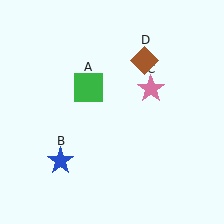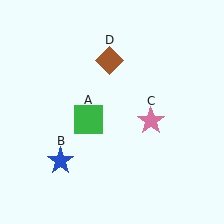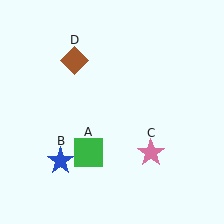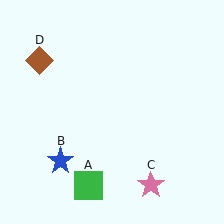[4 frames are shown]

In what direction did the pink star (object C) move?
The pink star (object C) moved down.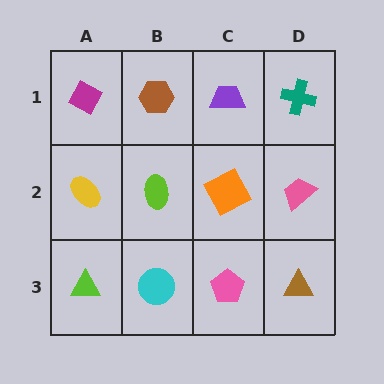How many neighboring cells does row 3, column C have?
3.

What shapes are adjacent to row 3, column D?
A pink trapezoid (row 2, column D), a pink pentagon (row 3, column C).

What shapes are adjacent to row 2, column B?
A brown hexagon (row 1, column B), a cyan circle (row 3, column B), a yellow ellipse (row 2, column A), an orange square (row 2, column C).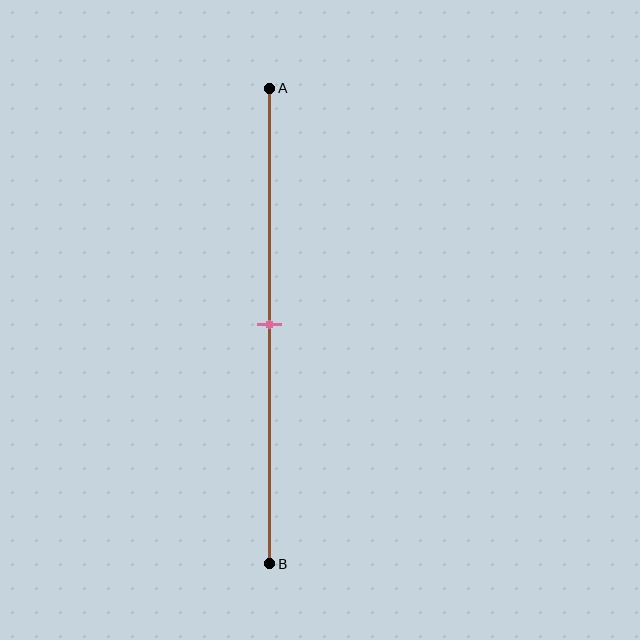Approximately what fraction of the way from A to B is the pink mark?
The pink mark is approximately 50% of the way from A to B.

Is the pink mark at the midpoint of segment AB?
Yes, the mark is approximately at the midpoint.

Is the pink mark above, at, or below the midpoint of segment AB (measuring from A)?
The pink mark is approximately at the midpoint of segment AB.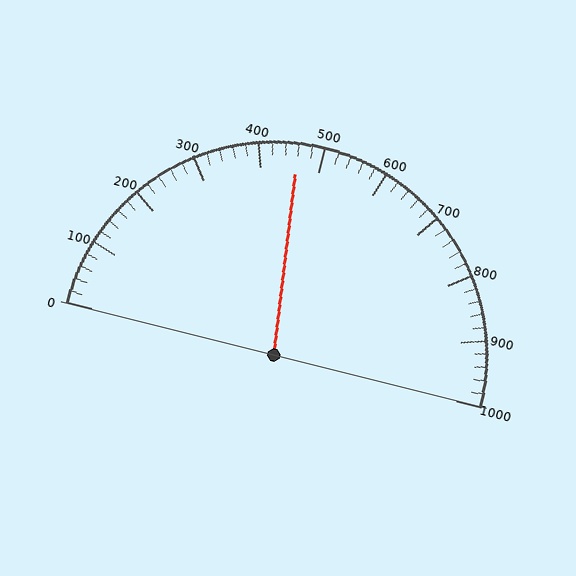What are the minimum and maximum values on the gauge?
The gauge ranges from 0 to 1000.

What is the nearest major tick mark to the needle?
The nearest major tick mark is 500.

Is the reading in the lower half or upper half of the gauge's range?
The reading is in the lower half of the range (0 to 1000).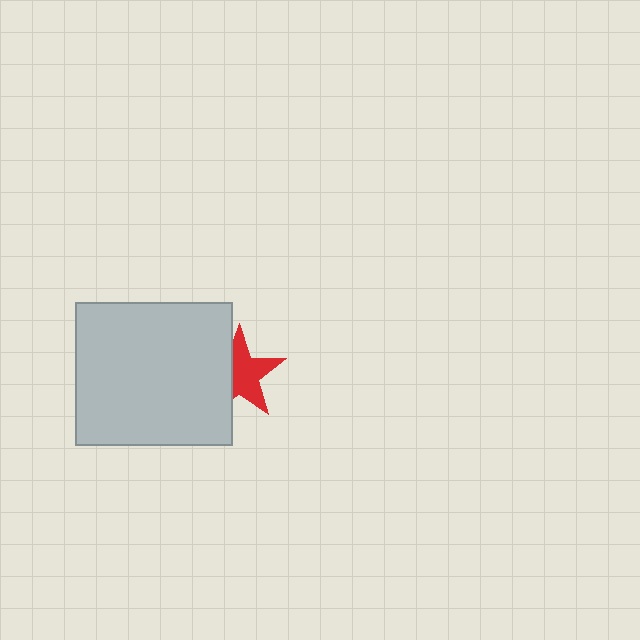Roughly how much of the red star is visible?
About half of it is visible (roughly 62%).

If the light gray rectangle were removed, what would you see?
You would see the complete red star.